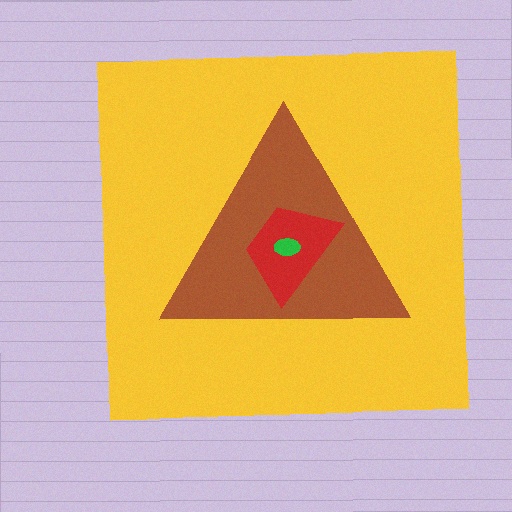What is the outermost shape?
The yellow square.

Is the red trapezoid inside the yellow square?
Yes.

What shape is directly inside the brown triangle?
The red trapezoid.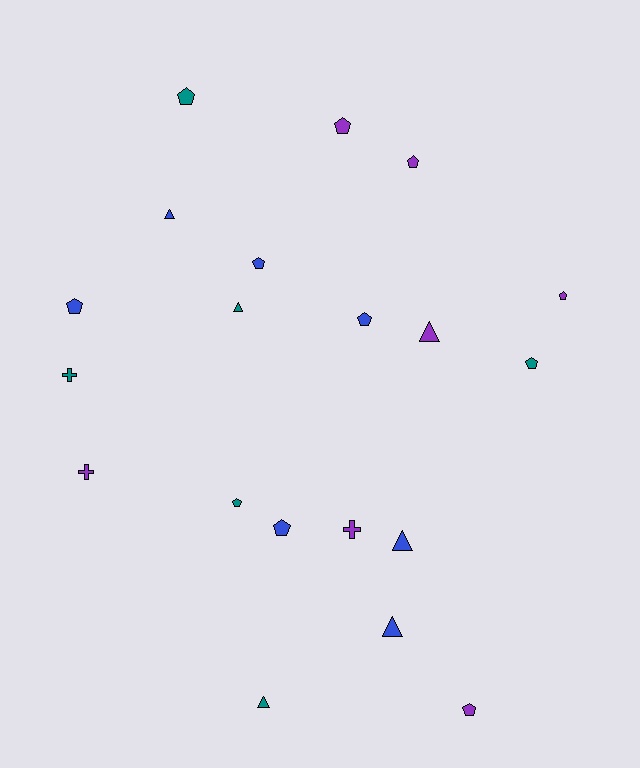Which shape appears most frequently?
Pentagon, with 11 objects.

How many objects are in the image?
There are 20 objects.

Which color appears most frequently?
Blue, with 7 objects.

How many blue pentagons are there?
There are 4 blue pentagons.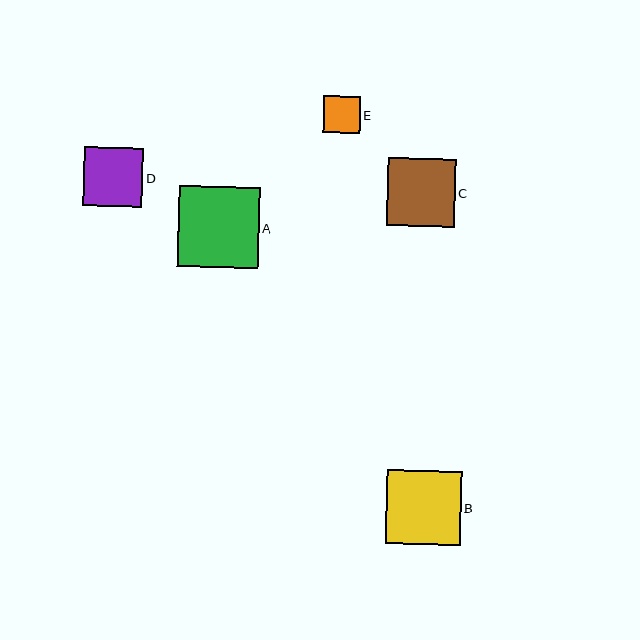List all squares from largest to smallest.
From largest to smallest: A, B, C, D, E.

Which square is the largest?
Square A is the largest with a size of approximately 81 pixels.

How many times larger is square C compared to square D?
Square C is approximately 1.2 times the size of square D.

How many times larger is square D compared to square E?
Square D is approximately 1.6 times the size of square E.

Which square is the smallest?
Square E is the smallest with a size of approximately 37 pixels.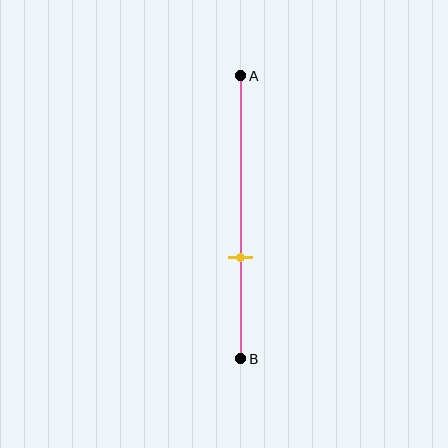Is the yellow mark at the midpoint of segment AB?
No, the mark is at about 65% from A, not at the 50% midpoint.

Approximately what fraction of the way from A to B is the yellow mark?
The yellow mark is approximately 65% of the way from A to B.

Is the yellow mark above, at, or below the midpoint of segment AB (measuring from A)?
The yellow mark is below the midpoint of segment AB.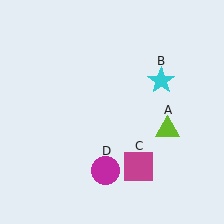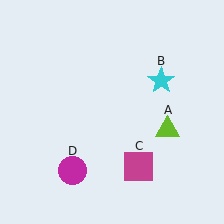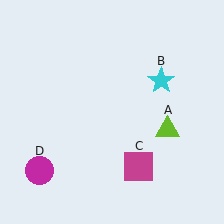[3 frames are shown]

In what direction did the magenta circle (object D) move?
The magenta circle (object D) moved left.